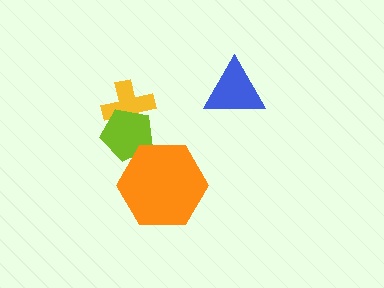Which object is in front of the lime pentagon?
The orange hexagon is in front of the lime pentagon.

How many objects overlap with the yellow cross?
1 object overlaps with the yellow cross.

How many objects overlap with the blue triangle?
0 objects overlap with the blue triangle.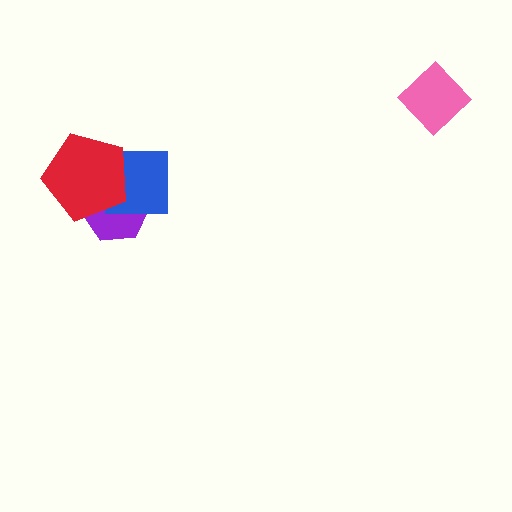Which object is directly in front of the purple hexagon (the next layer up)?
The blue square is directly in front of the purple hexagon.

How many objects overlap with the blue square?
2 objects overlap with the blue square.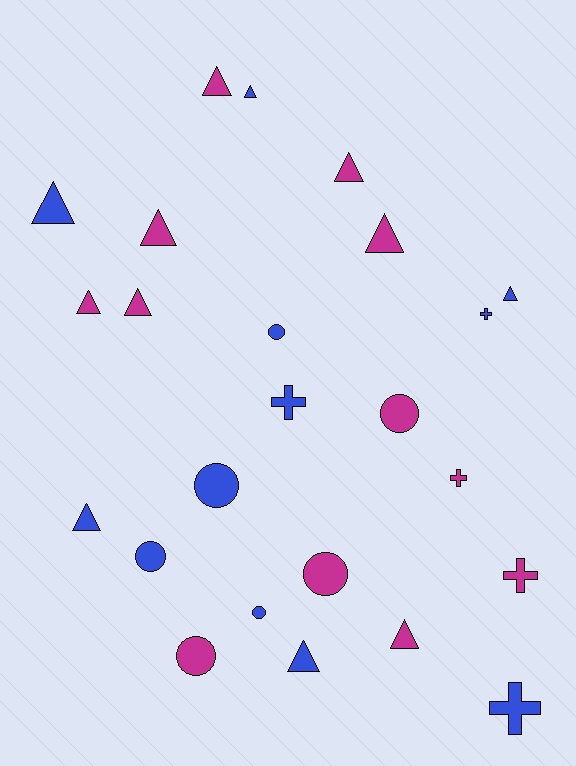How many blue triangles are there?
There are 5 blue triangles.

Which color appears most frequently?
Blue, with 12 objects.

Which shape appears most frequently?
Triangle, with 12 objects.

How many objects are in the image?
There are 24 objects.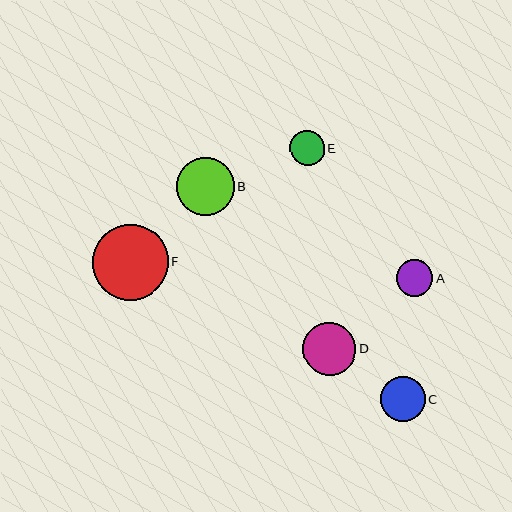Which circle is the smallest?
Circle E is the smallest with a size of approximately 35 pixels.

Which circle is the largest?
Circle F is the largest with a size of approximately 75 pixels.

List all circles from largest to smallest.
From largest to smallest: F, B, D, C, A, E.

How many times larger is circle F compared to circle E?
Circle F is approximately 2.2 times the size of circle E.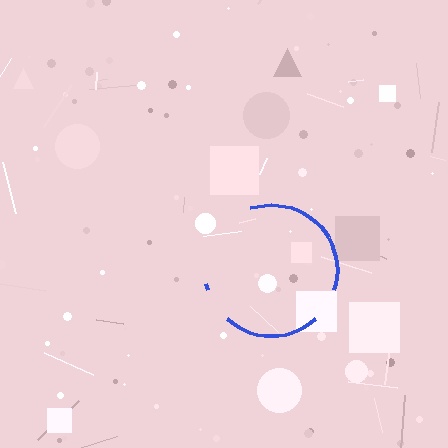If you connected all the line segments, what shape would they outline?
They would outline a circle.